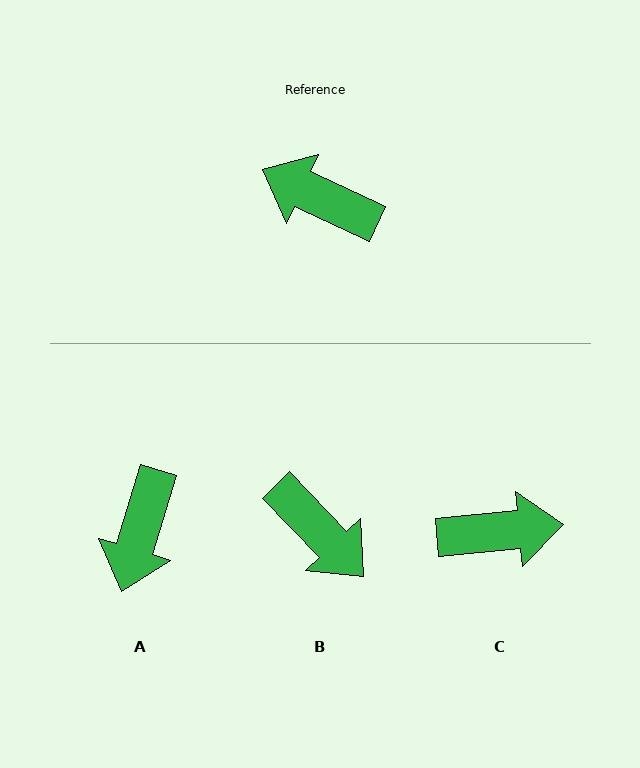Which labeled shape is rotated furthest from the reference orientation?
B, about 159 degrees away.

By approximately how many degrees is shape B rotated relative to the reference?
Approximately 159 degrees counter-clockwise.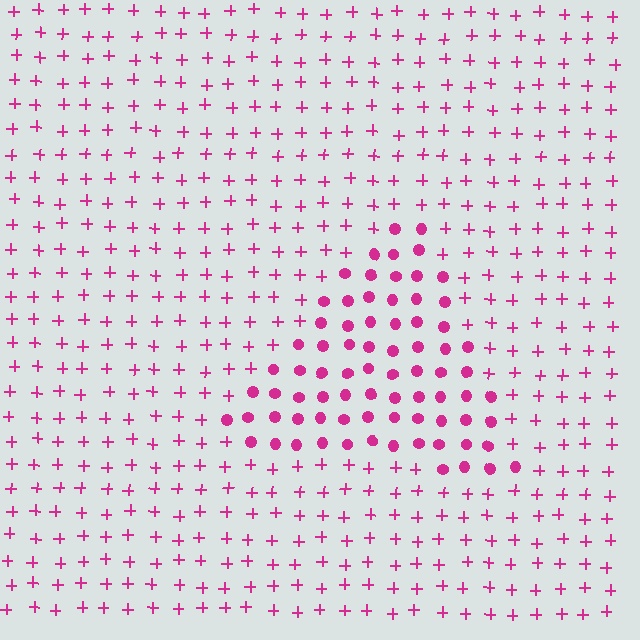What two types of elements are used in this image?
The image uses circles inside the triangle region and plus signs outside it.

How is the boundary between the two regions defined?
The boundary is defined by a change in element shape: circles inside vs. plus signs outside. All elements share the same color and spacing.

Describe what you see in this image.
The image is filled with small magenta elements arranged in a uniform grid. A triangle-shaped region contains circles, while the surrounding area contains plus signs. The boundary is defined purely by the change in element shape.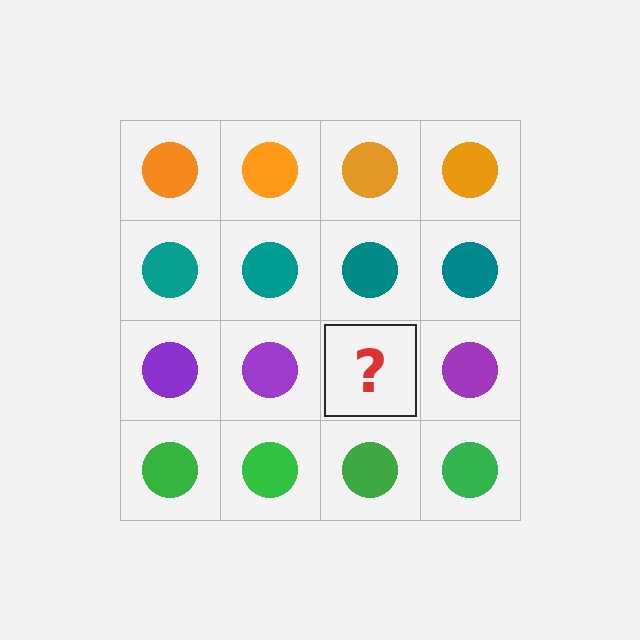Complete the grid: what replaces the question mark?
The question mark should be replaced with a purple circle.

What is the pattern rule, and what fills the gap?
The rule is that each row has a consistent color. The gap should be filled with a purple circle.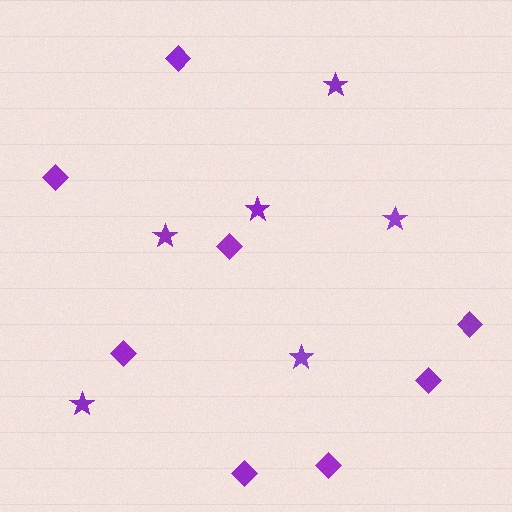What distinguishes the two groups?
There are 2 groups: one group of diamonds (8) and one group of stars (6).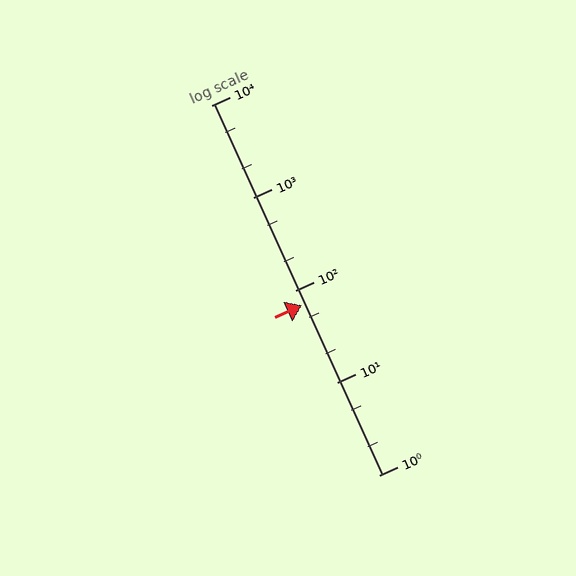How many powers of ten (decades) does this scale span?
The scale spans 4 decades, from 1 to 10000.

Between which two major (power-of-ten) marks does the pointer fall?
The pointer is between 10 and 100.